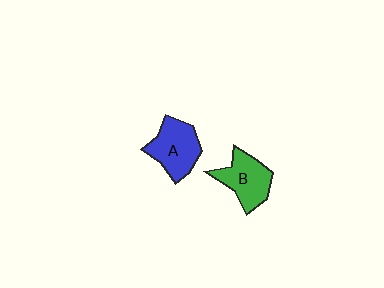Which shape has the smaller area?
Shape B (green).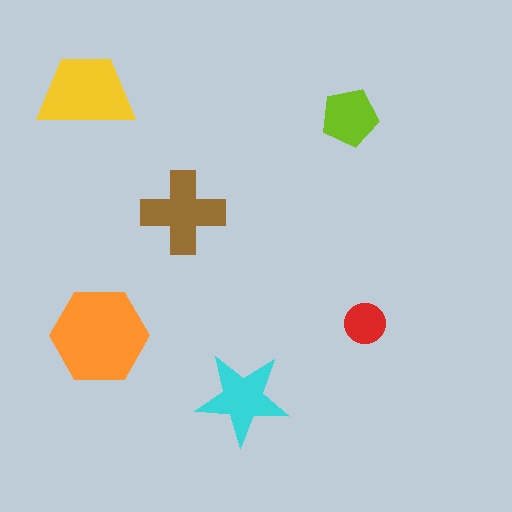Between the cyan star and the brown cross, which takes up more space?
The brown cross.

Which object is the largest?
The orange hexagon.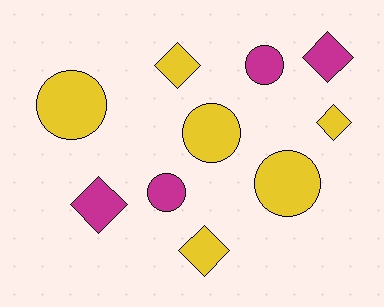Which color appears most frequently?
Yellow, with 6 objects.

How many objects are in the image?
There are 10 objects.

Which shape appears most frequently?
Diamond, with 5 objects.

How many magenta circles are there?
There are 2 magenta circles.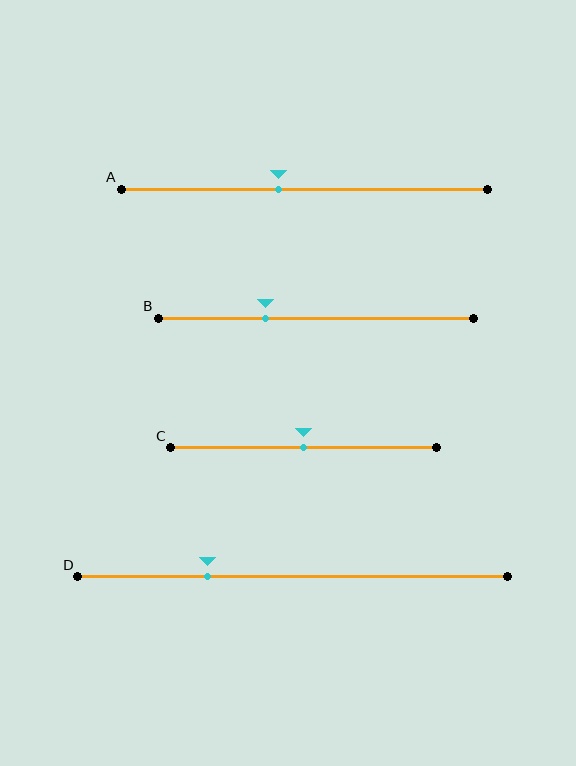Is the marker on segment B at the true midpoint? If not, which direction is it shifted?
No, the marker on segment B is shifted to the left by about 16% of the segment length.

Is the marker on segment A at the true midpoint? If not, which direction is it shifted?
No, the marker on segment A is shifted to the left by about 7% of the segment length.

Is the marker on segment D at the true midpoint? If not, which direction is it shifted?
No, the marker on segment D is shifted to the left by about 20% of the segment length.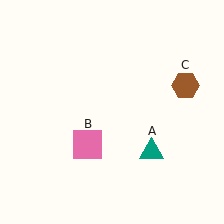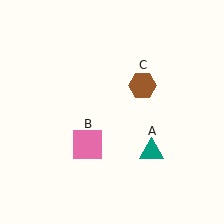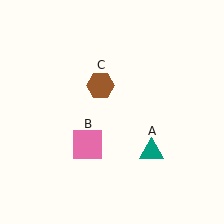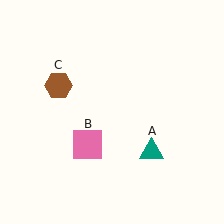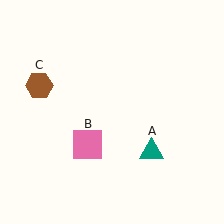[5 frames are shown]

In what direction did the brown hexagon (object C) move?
The brown hexagon (object C) moved left.